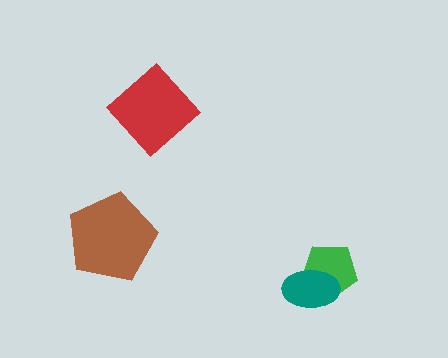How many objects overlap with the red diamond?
0 objects overlap with the red diamond.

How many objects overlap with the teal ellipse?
1 object overlaps with the teal ellipse.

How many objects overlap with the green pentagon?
1 object overlaps with the green pentagon.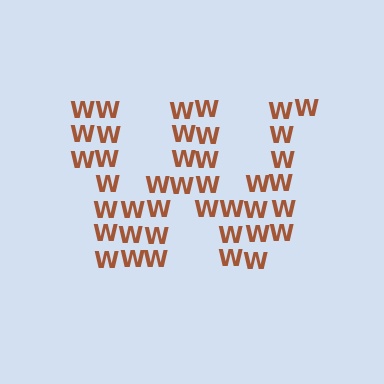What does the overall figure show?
The overall figure shows the letter W.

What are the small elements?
The small elements are letter W's.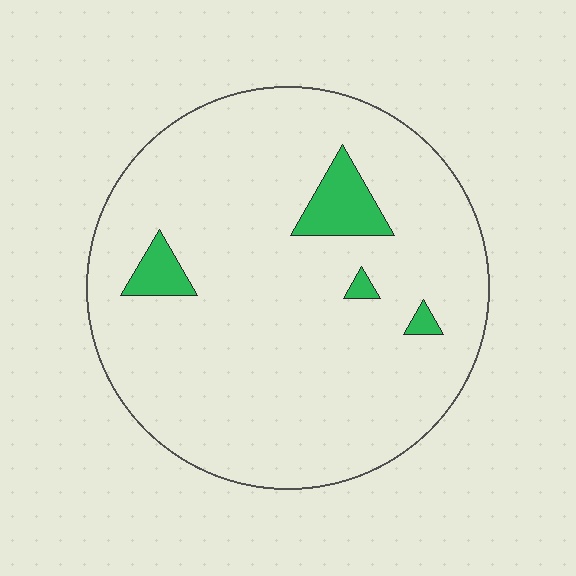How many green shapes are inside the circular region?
4.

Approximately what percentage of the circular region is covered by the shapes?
Approximately 5%.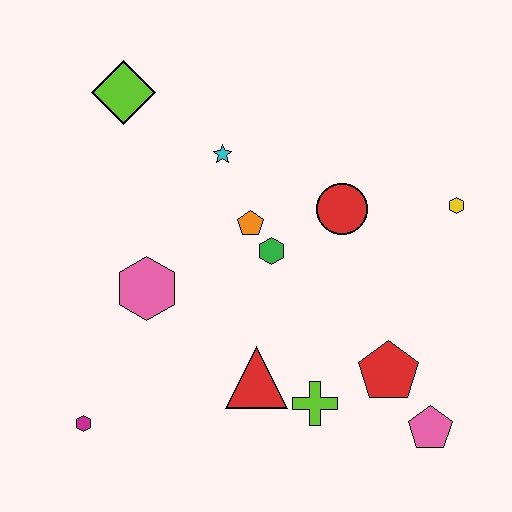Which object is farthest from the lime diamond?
The pink pentagon is farthest from the lime diamond.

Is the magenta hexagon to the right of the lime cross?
No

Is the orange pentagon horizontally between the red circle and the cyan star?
Yes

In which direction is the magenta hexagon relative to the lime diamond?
The magenta hexagon is below the lime diamond.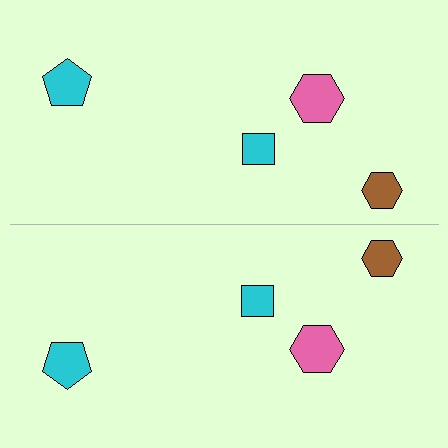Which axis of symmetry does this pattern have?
The pattern has a horizontal axis of symmetry running through the center of the image.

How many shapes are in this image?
There are 8 shapes in this image.